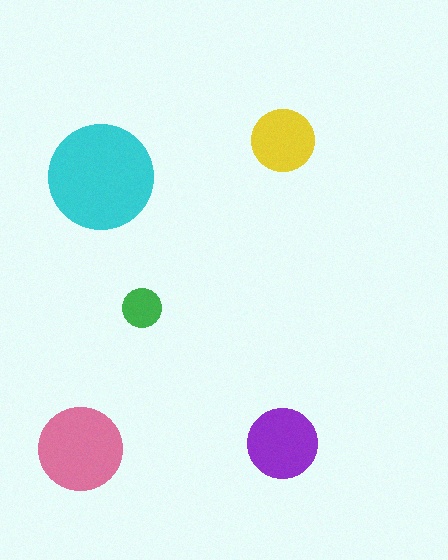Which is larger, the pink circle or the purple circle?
The pink one.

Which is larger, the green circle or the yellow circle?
The yellow one.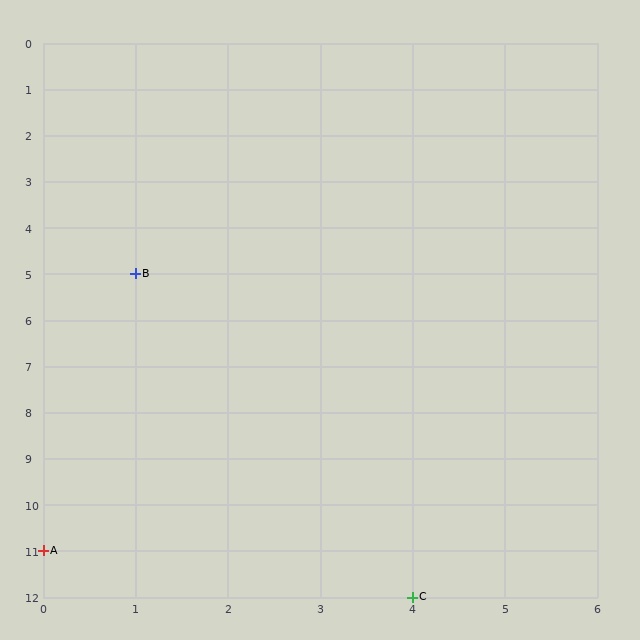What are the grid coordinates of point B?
Point B is at grid coordinates (1, 5).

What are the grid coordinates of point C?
Point C is at grid coordinates (4, 12).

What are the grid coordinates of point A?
Point A is at grid coordinates (0, 11).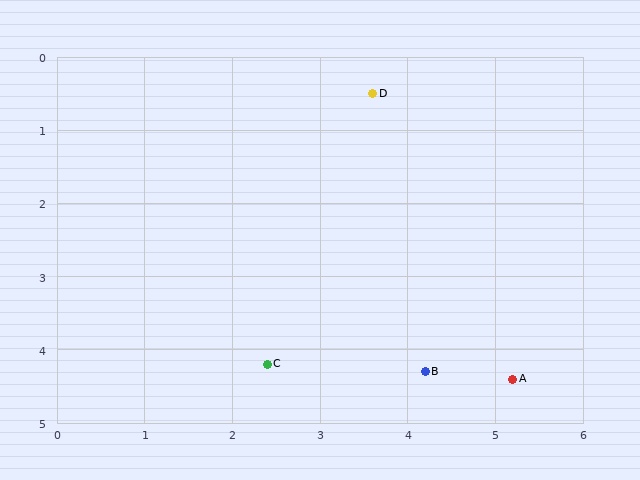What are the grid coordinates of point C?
Point C is at approximately (2.4, 4.2).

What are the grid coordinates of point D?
Point D is at approximately (3.6, 0.5).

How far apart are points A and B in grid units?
Points A and B are about 1.0 grid units apart.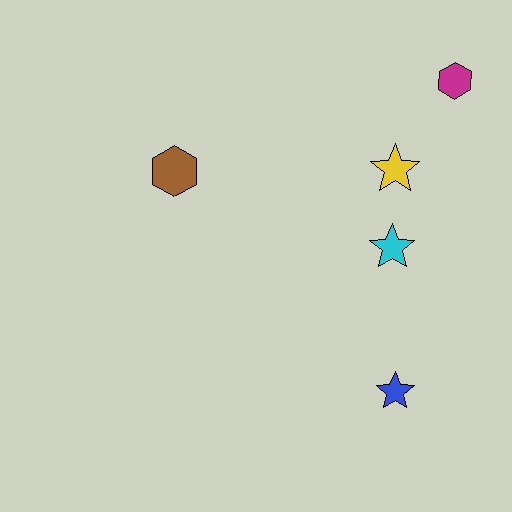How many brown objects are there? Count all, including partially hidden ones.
There is 1 brown object.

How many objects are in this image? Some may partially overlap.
There are 5 objects.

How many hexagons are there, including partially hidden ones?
There are 2 hexagons.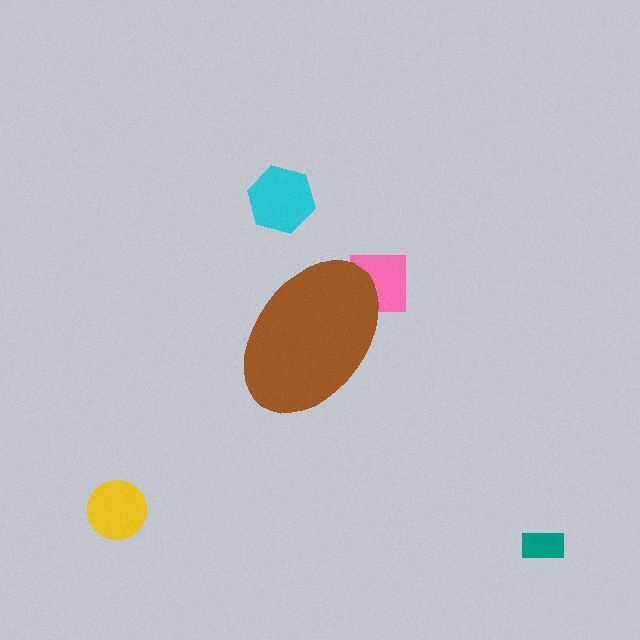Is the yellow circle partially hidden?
No, the yellow circle is fully visible.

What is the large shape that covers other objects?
A brown ellipse.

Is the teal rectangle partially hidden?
No, the teal rectangle is fully visible.